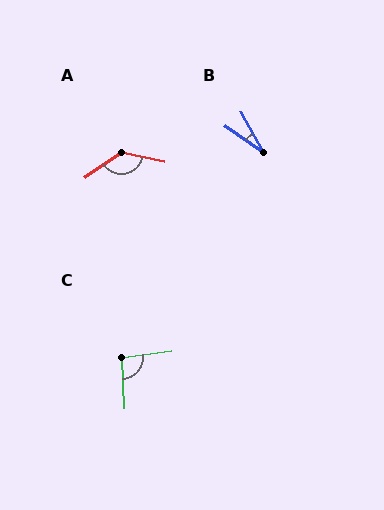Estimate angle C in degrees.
Approximately 96 degrees.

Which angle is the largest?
A, at approximately 134 degrees.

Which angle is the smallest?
B, at approximately 26 degrees.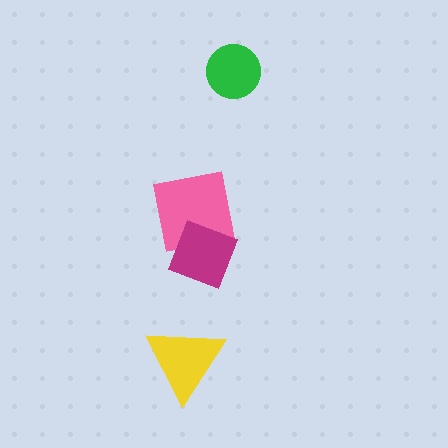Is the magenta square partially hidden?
No, no other shape covers it.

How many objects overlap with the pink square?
1 object overlaps with the pink square.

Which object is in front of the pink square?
The magenta square is in front of the pink square.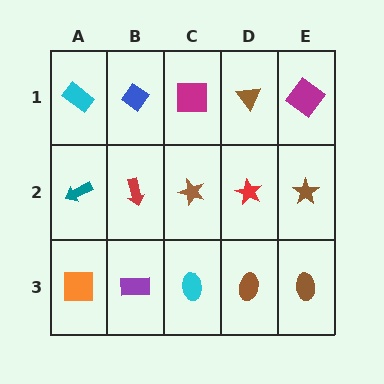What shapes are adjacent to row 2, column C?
A magenta square (row 1, column C), a cyan ellipse (row 3, column C), a red arrow (row 2, column B), a red star (row 2, column D).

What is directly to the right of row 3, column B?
A cyan ellipse.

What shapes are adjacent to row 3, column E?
A brown star (row 2, column E), a brown ellipse (row 3, column D).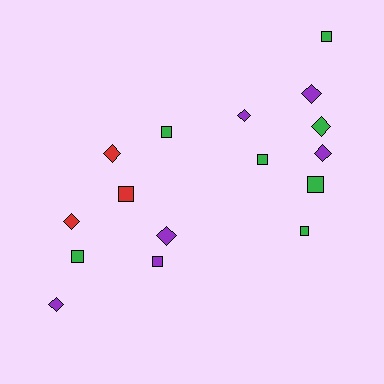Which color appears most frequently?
Green, with 7 objects.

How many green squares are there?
There are 6 green squares.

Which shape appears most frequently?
Diamond, with 8 objects.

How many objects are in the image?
There are 16 objects.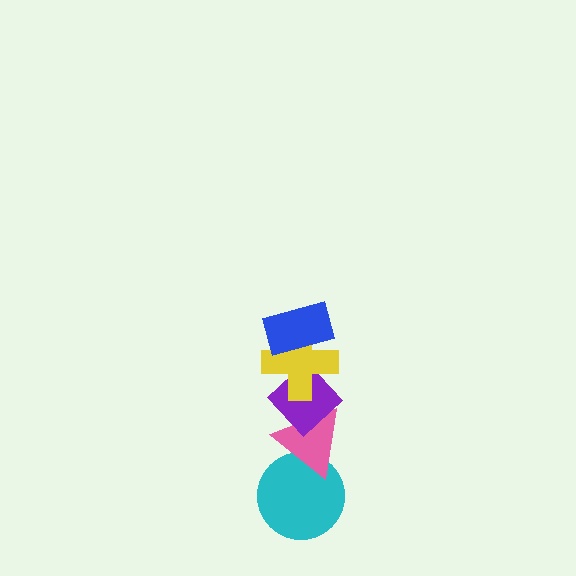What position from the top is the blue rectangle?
The blue rectangle is 1st from the top.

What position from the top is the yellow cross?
The yellow cross is 2nd from the top.